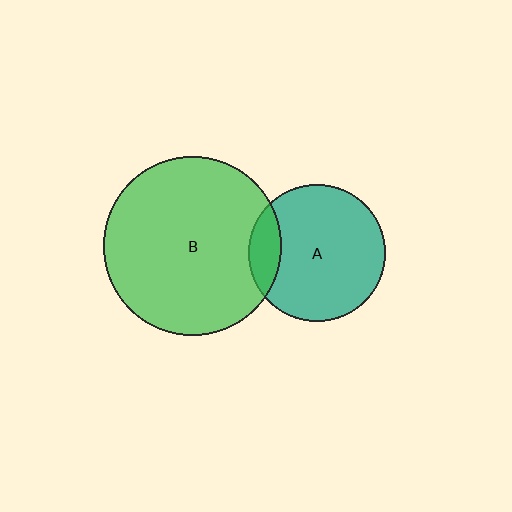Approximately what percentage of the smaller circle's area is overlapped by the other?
Approximately 15%.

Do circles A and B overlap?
Yes.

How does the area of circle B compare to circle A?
Approximately 1.7 times.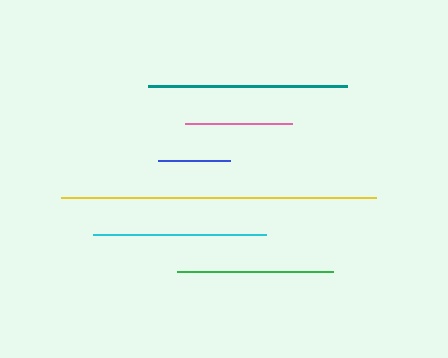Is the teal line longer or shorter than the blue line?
The teal line is longer than the blue line.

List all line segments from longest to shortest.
From longest to shortest: yellow, teal, cyan, green, pink, blue.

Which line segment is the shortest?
The blue line is the shortest at approximately 72 pixels.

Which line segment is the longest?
The yellow line is the longest at approximately 314 pixels.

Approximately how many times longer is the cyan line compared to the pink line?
The cyan line is approximately 1.6 times the length of the pink line.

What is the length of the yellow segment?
The yellow segment is approximately 314 pixels long.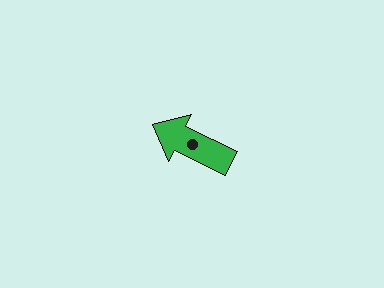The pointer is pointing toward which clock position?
Roughly 10 o'clock.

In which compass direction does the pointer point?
Northwest.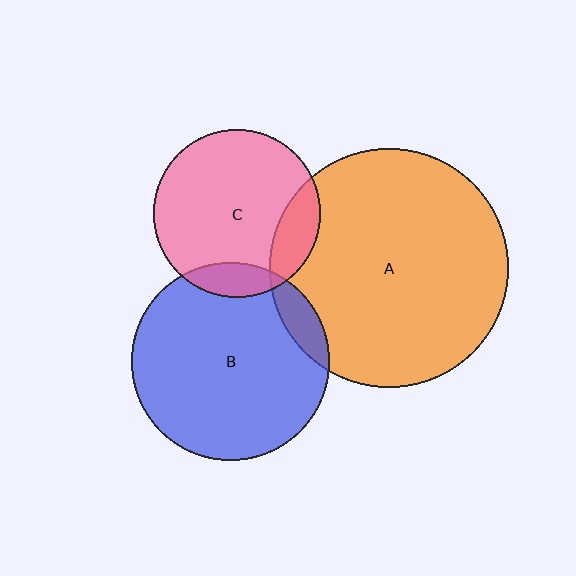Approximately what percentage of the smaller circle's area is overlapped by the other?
Approximately 15%.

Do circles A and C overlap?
Yes.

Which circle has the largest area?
Circle A (orange).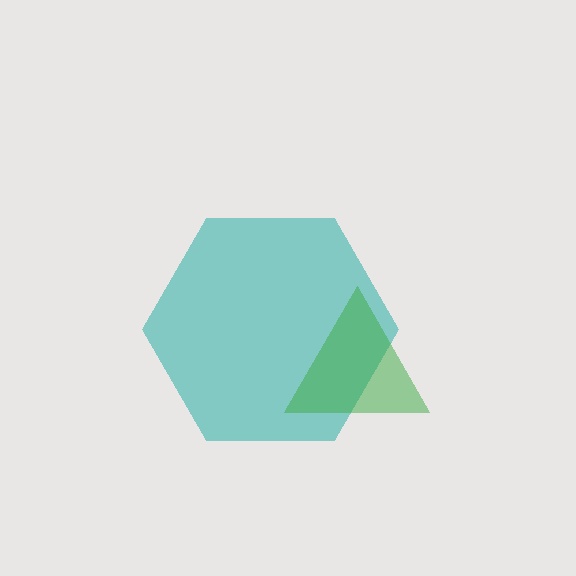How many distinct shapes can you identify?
There are 2 distinct shapes: a teal hexagon, a green triangle.